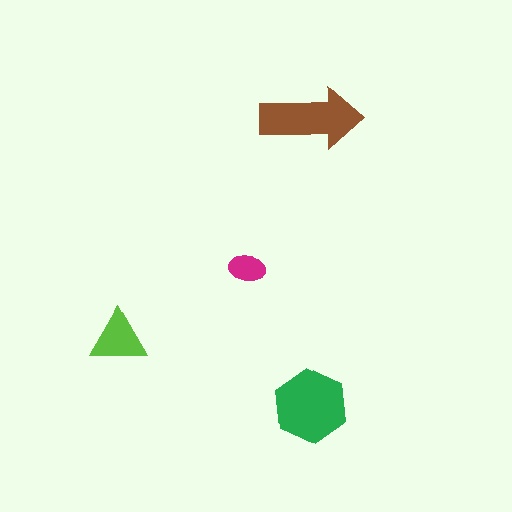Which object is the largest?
The green hexagon.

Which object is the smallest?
The magenta ellipse.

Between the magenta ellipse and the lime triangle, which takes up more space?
The lime triangle.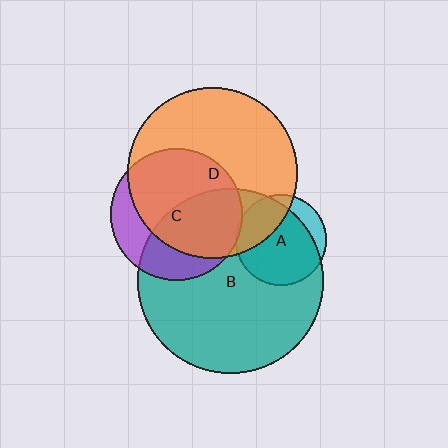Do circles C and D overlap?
Yes.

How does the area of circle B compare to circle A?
Approximately 4.1 times.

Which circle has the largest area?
Circle B (teal).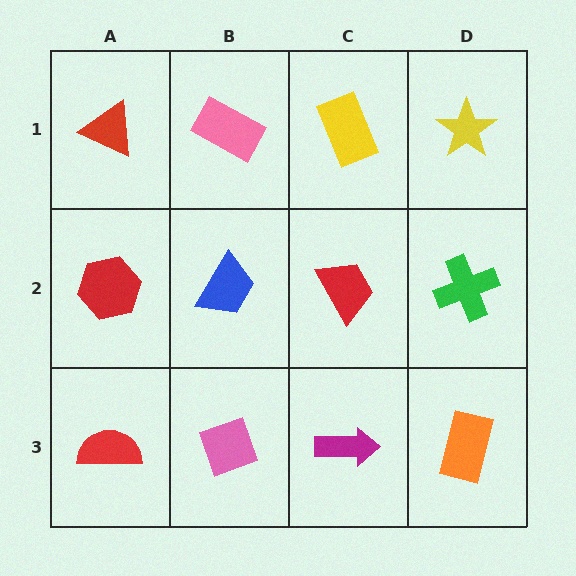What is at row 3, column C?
A magenta arrow.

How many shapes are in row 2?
4 shapes.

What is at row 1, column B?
A pink rectangle.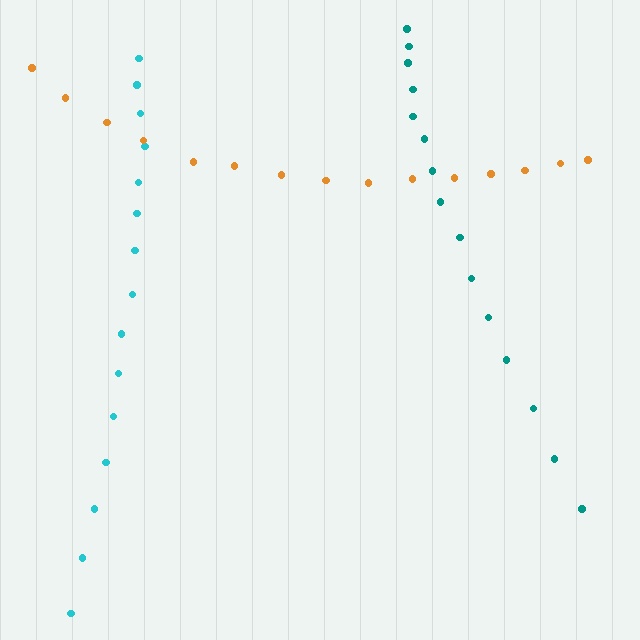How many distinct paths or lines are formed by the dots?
There are 3 distinct paths.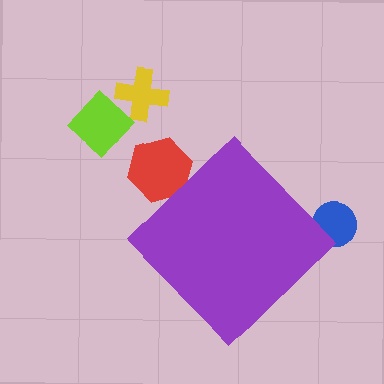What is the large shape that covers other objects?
A purple diamond.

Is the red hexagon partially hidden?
Yes, the red hexagon is partially hidden behind the purple diamond.